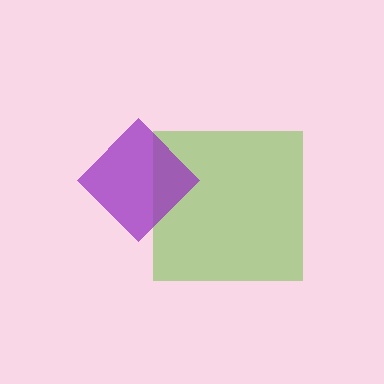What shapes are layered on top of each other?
The layered shapes are: a lime square, a purple diamond.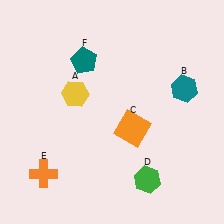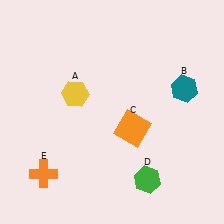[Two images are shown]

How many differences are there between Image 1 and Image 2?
There is 1 difference between the two images.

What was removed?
The teal pentagon (F) was removed in Image 2.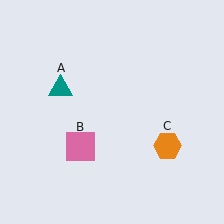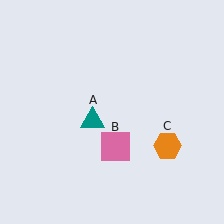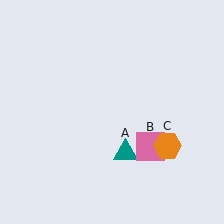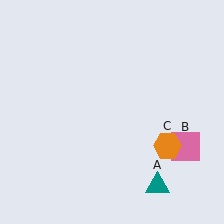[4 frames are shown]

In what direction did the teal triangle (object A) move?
The teal triangle (object A) moved down and to the right.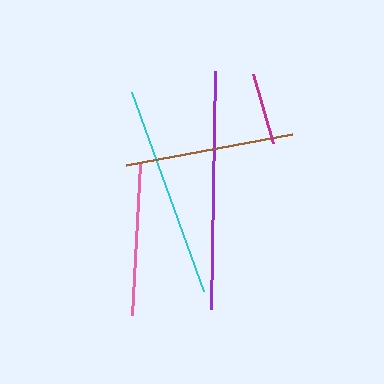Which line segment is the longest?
The purple line is the longest at approximately 238 pixels.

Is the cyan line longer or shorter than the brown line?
The cyan line is longer than the brown line.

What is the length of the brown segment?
The brown segment is approximately 169 pixels long.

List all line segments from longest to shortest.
From longest to shortest: purple, cyan, brown, pink, magenta.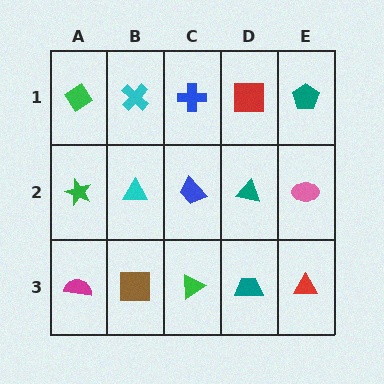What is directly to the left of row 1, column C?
A cyan cross.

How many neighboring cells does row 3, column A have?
2.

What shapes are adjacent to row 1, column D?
A teal triangle (row 2, column D), a blue cross (row 1, column C), a teal pentagon (row 1, column E).